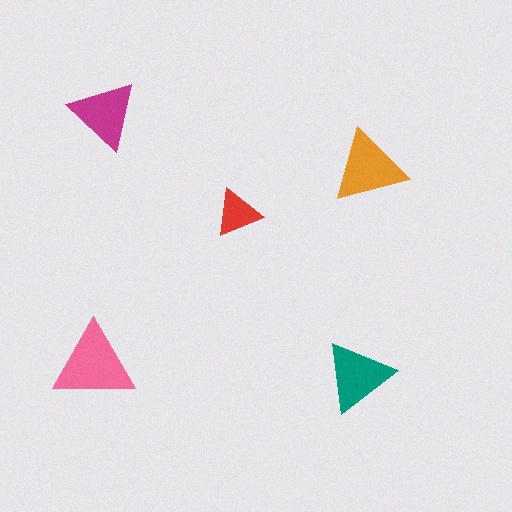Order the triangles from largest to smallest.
the pink one, the orange one, the teal one, the magenta one, the red one.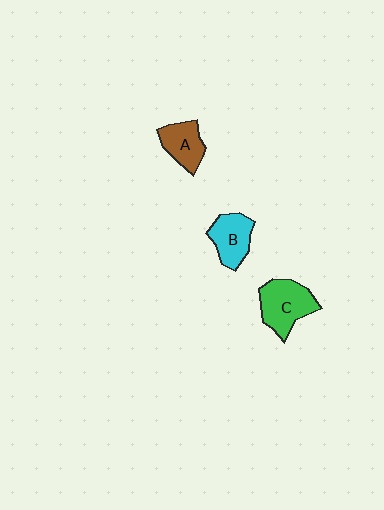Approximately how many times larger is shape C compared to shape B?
Approximately 1.3 times.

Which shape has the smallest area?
Shape A (brown).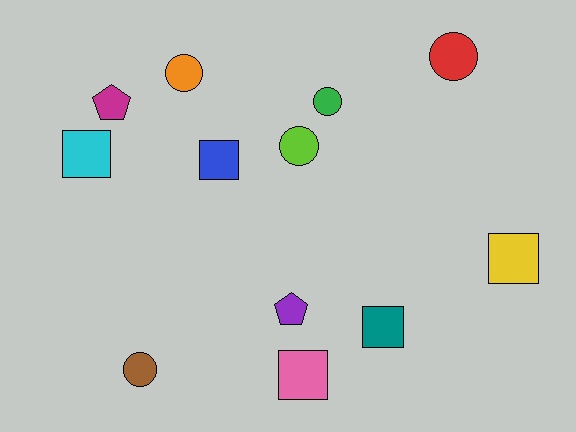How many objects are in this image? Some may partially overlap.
There are 12 objects.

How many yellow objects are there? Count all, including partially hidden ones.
There is 1 yellow object.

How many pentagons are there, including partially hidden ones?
There are 2 pentagons.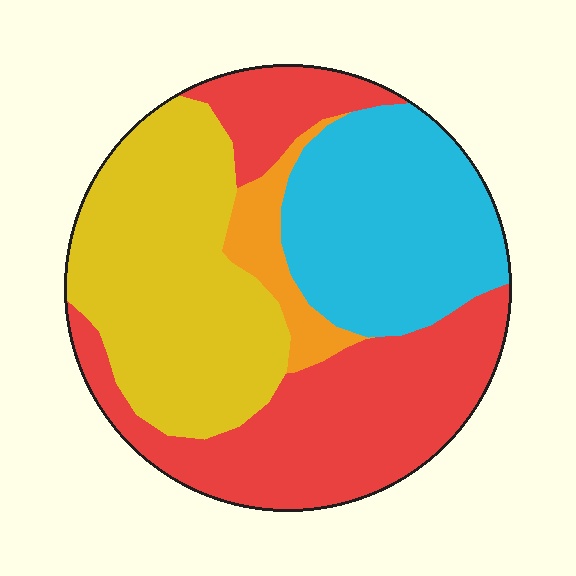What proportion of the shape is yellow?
Yellow covers 32% of the shape.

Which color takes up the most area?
Red, at roughly 35%.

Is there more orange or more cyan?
Cyan.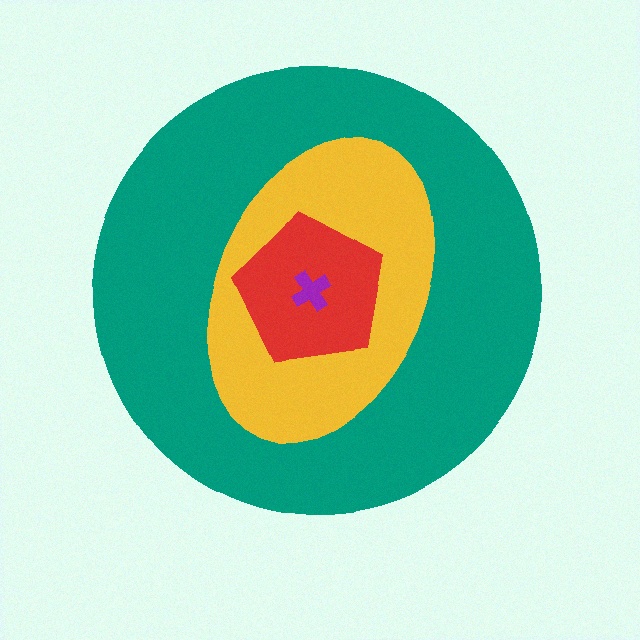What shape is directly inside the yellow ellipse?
The red pentagon.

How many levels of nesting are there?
4.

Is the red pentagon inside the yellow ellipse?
Yes.